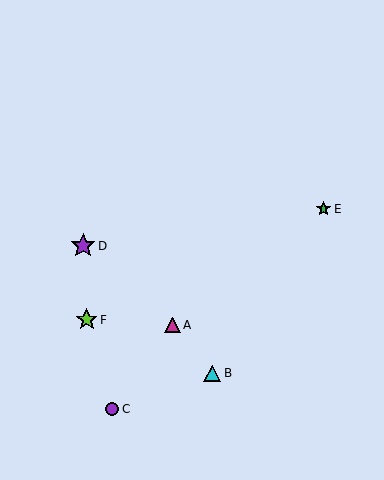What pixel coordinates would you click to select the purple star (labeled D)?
Click at (83, 246) to select the purple star D.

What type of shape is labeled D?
Shape D is a purple star.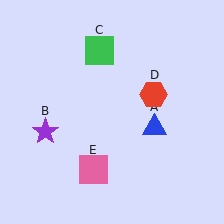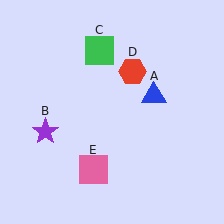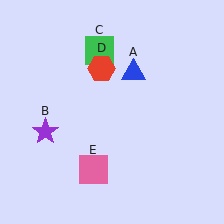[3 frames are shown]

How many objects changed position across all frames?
2 objects changed position: blue triangle (object A), red hexagon (object D).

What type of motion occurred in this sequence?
The blue triangle (object A), red hexagon (object D) rotated counterclockwise around the center of the scene.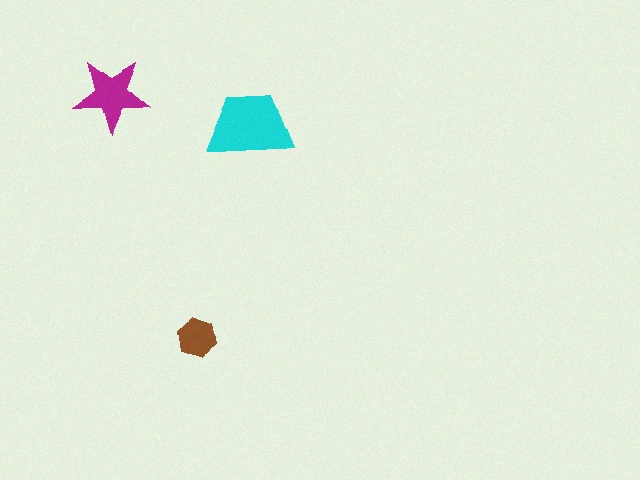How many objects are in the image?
There are 3 objects in the image.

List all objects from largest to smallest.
The cyan trapezoid, the magenta star, the brown hexagon.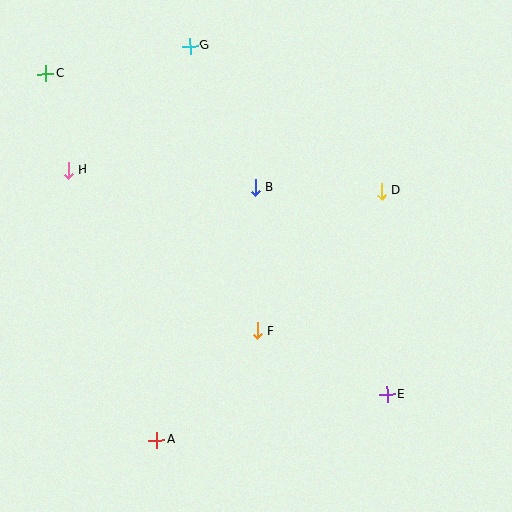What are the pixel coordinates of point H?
Point H is at (68, 170).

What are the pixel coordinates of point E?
Point E is at (387, 395).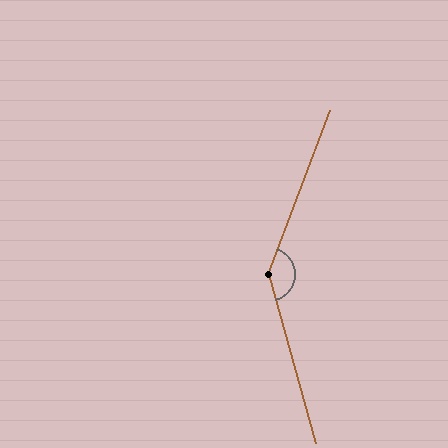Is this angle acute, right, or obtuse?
It is obtuse.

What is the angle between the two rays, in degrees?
Approximately 144 degrees.